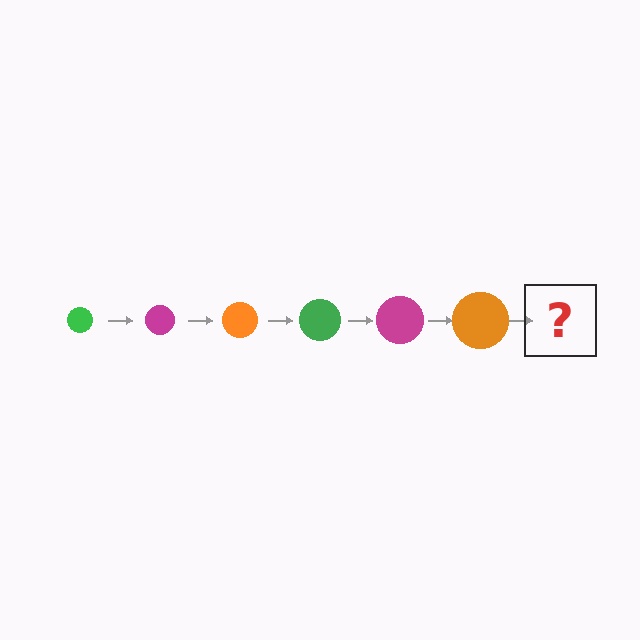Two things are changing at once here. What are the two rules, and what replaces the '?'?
The two rules are that the circle grows larger each step and the color cycles through green, magenta, and orange. The '?' should be a green circle, larger than the previous one.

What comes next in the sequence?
The next element should be a green circle, larger than the previous one.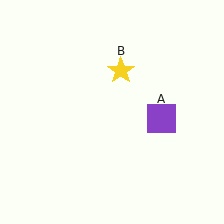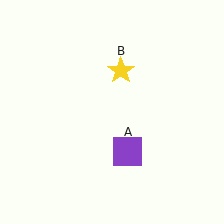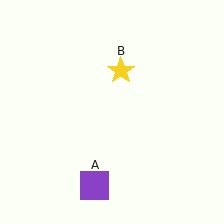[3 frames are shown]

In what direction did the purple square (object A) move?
The purple square (object A) moved down and to the left.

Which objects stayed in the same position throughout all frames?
Yellow star (object B) remained stationary.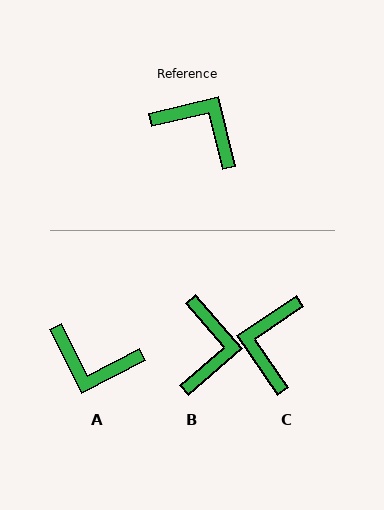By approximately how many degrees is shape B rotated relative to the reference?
Approximately 63 degrees clockwise.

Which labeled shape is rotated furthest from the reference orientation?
A, about 166 degrees away.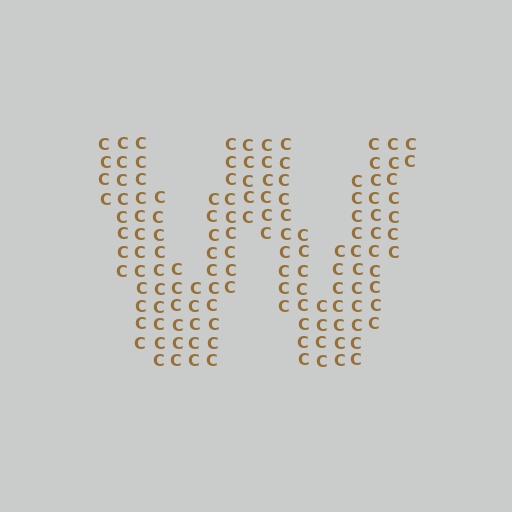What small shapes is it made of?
It is made of small letter C's.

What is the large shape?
The large shape is the letter W.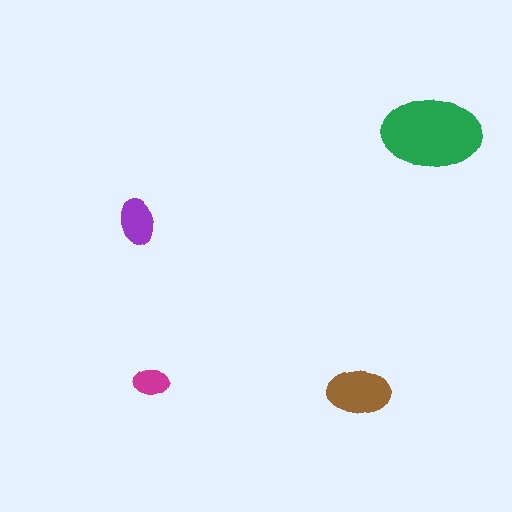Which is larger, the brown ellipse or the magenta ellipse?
The brown one.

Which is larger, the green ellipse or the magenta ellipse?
The green one.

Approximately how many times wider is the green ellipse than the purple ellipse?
About 2 times wider.